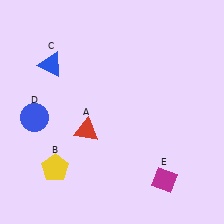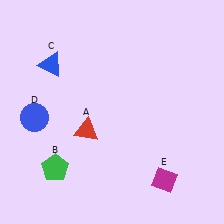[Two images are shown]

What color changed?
The pentagon (B) changed from yellow in Image 1 to green in Image 2.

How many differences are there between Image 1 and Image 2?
There is 1 difference between the two images.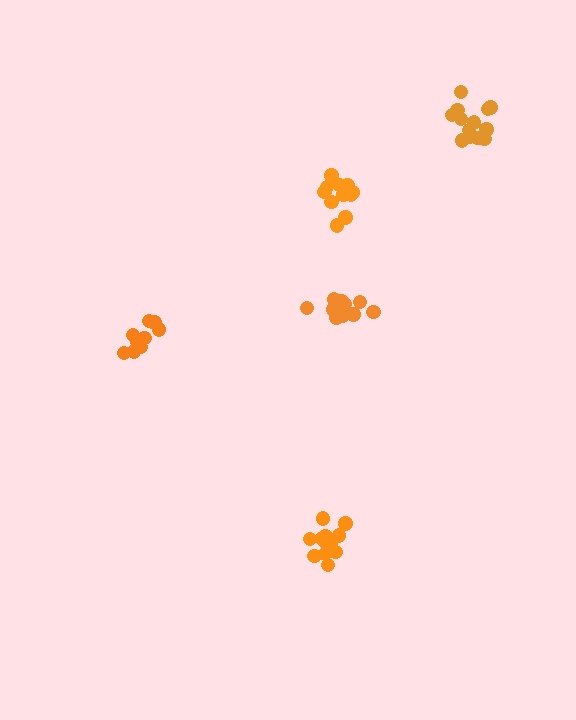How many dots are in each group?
Group 1: 14 dots, Group 2: 15 dots, Group 3: 11 dots, Group 4: 10 dots, Group 5: 9 dots (59 total).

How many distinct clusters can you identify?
There are 5 distinct clusters.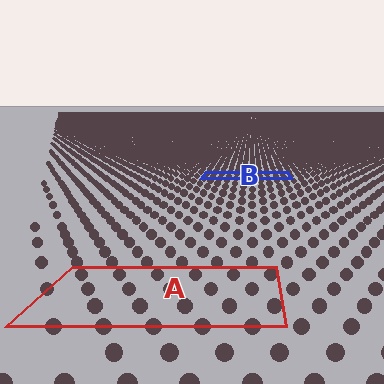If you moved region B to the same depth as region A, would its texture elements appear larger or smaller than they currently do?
They would appear larger. At a closer depth, the same texture elements are projected at a bigger on-screen size.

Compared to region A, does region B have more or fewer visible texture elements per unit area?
Region B has more texture elements per unit area — they are packed more densely because it is farther away.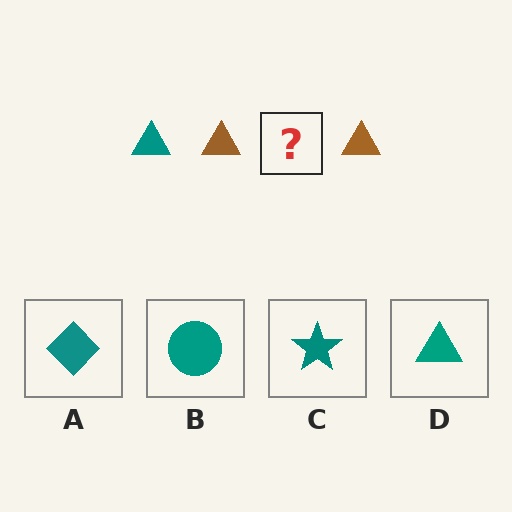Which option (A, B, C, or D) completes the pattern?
D.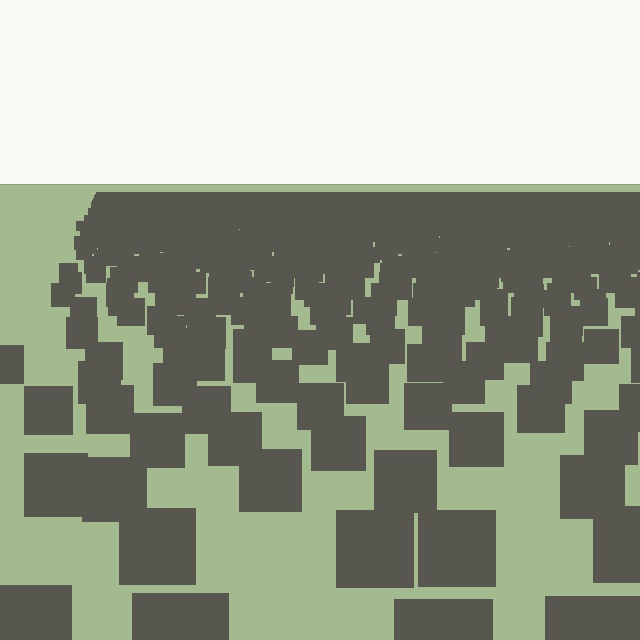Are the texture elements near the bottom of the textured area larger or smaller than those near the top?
Larger. Near the bottom, elements are closer to the viewer and appear at a bigger on-screen size.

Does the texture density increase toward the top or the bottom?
Density increases toward the top.